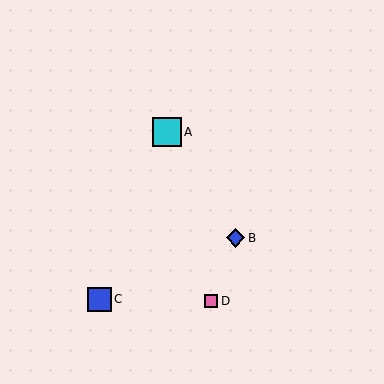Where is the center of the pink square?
The center of the pink square is at (211, 301).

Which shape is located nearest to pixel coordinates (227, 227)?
The blue diamond (labeled B) at (236, 238) is nearest to that location.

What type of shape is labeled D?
Shape D is a pink square.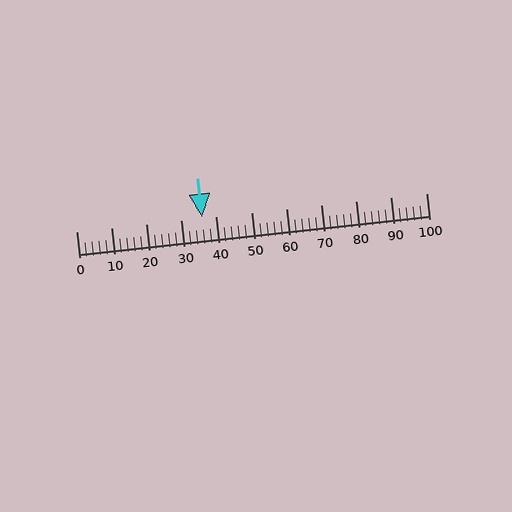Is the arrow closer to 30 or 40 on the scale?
The arrow is closer to 40.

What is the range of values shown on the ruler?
The ruler shows values from 0 to 100.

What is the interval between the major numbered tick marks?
The major tick marks are spaced 10 units apart.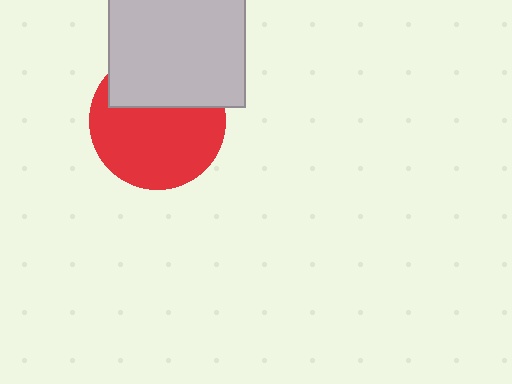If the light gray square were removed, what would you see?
You would see the complete red circle.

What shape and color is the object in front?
The object in front is a light gray square.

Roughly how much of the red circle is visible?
About half of it is visible (roughly 65%).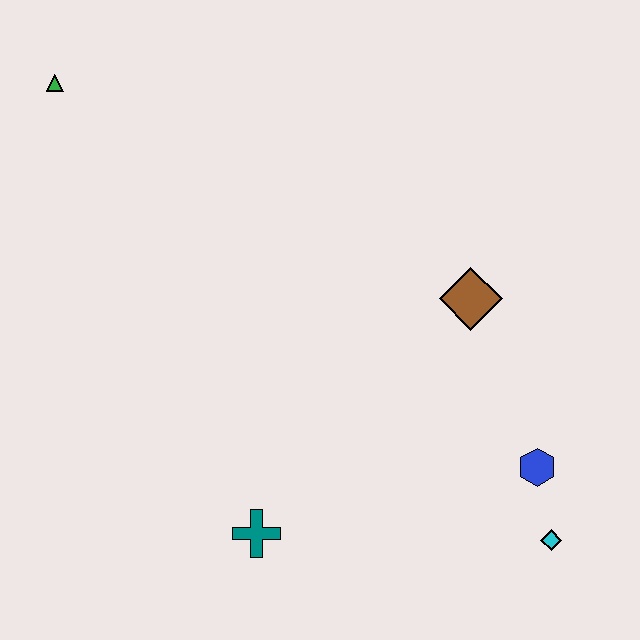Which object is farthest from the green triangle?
The cyan diamond is farthest from the green triangle.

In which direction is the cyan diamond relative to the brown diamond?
The cyan diamond is below the brown diamond.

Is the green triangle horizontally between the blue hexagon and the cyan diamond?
No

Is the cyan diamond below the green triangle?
Yes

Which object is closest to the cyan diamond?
The blue hexagon is closest to the cyan diamond.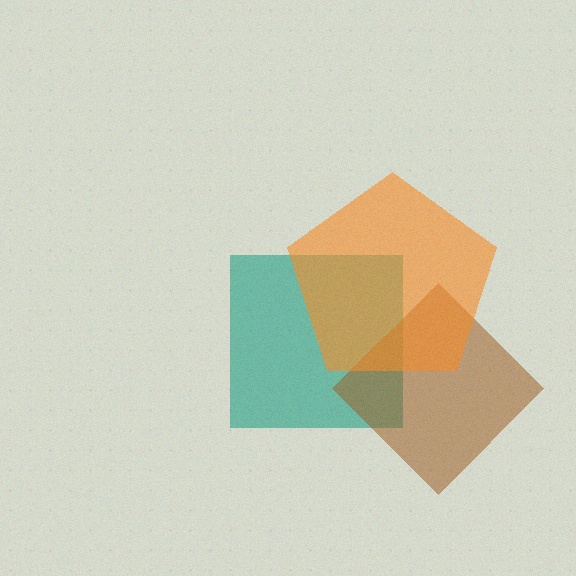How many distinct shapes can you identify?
There are 3 distinct shapes: a teal square, a brown diamond, an orange pentagon.